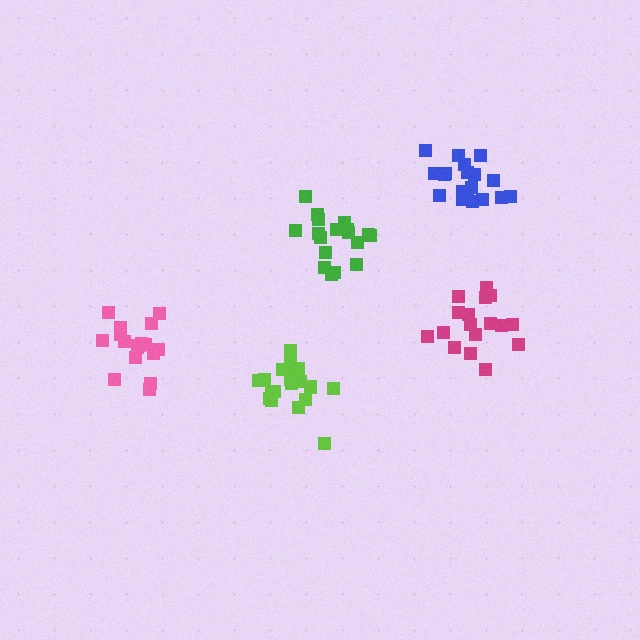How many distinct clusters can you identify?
There are 5 distinct clusters.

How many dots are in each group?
Group 1: 19 dots, Group 2: 18 dots, Group 3: 20 dots, Group 4: 18 dots, Group 5: 17 dots (92 total).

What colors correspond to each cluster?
The clusters are colored: blue, green, lime, pink, magenta.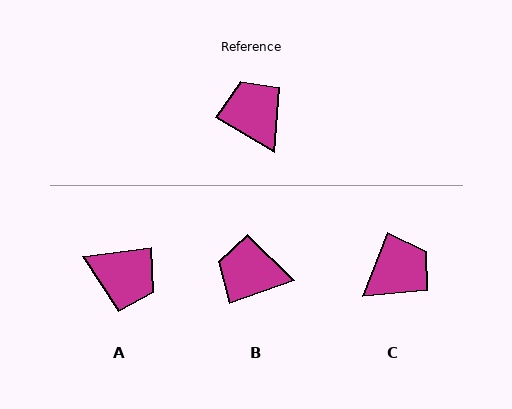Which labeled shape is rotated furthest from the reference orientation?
A, about 142 degrees away.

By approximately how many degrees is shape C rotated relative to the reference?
Approximately 81 degrees clockwise.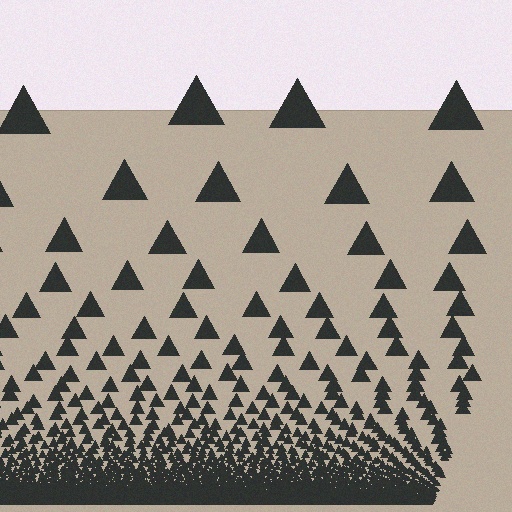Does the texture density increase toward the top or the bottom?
Density increases toward the bottom.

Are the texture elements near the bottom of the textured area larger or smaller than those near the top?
Smaller. The gradient is inverted — elements near the bottom are smaller and denser.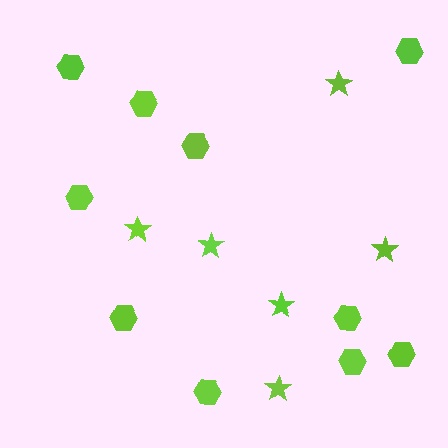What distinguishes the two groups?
There are 2 groups: one group of hexagons (10) and one group of stars (6).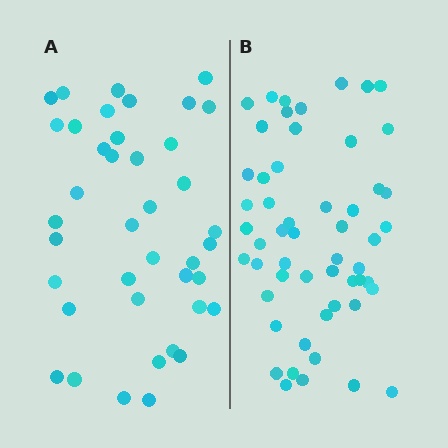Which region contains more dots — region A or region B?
Region B (the right region) has more dots.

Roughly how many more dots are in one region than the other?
Region B has approximately 15 more dots than region A.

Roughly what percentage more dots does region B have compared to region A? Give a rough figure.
About 35% more.